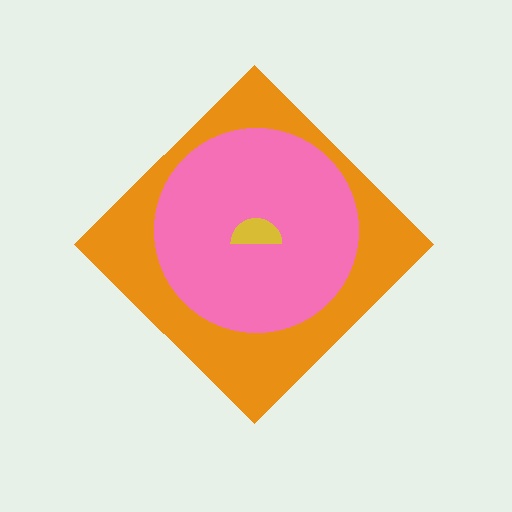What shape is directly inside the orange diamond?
The pink circle.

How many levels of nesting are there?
3.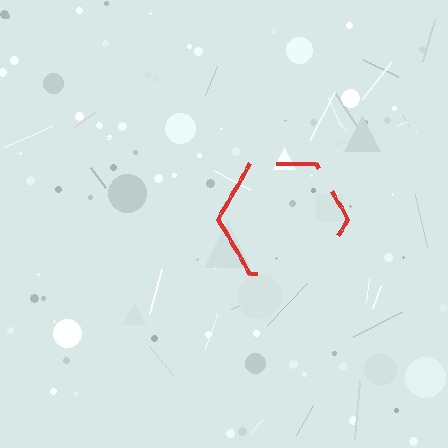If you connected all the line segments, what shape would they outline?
They would outline a hexagon.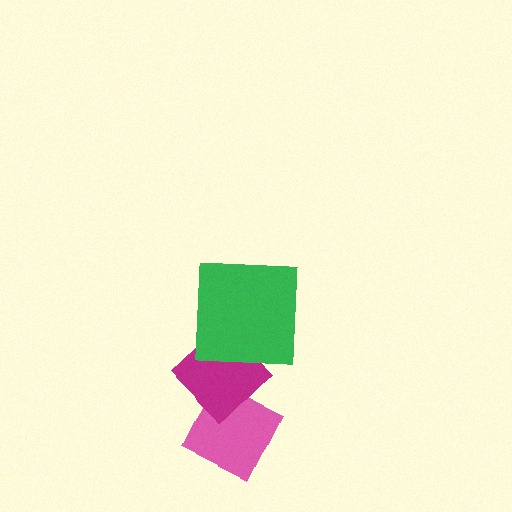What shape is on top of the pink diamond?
The magenta diamond is on top of the pink diamond.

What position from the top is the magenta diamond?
The magenta diamond is 2nd from the top.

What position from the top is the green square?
The green square is 1st from the top.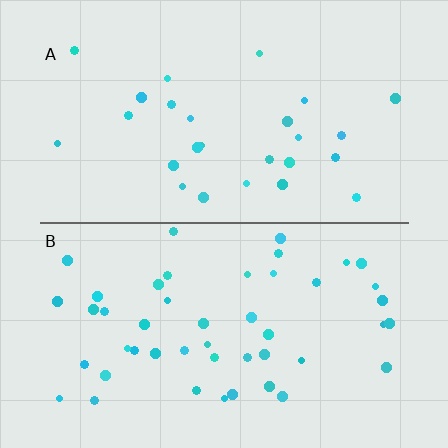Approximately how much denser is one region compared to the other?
Approximately 1.8× — region B over region A.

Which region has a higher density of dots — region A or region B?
B (the bottom).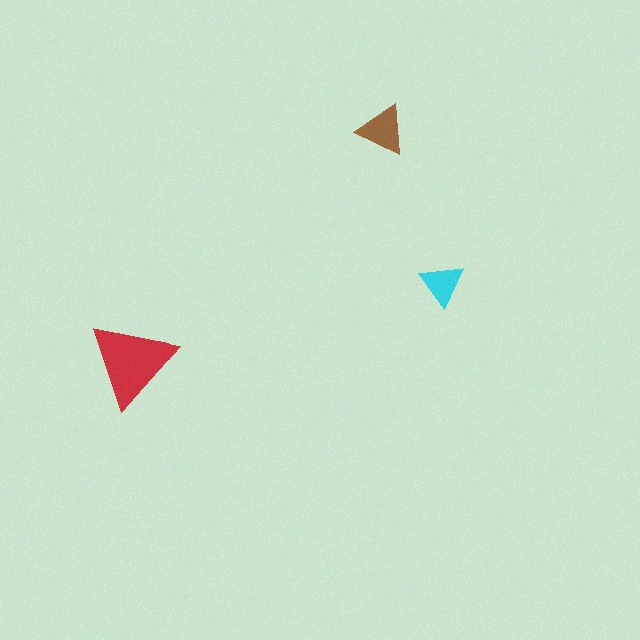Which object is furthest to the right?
The cyan triangle is rightmost.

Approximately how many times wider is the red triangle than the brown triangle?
About 1.5 times wider.